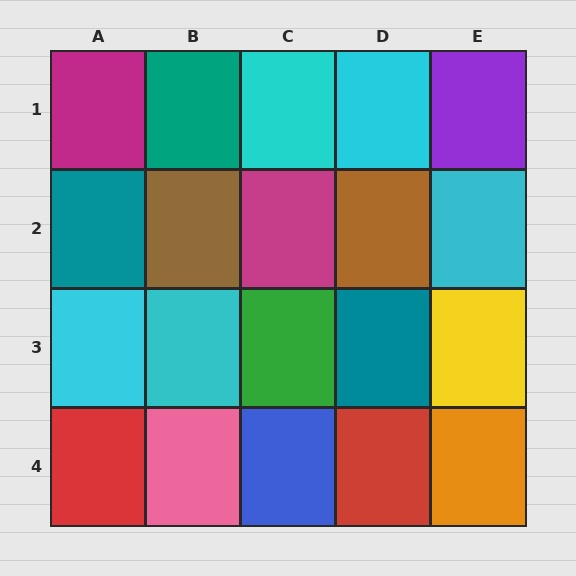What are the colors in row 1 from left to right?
Magenta, teal, cyan, cyan, purple.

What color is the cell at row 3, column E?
Yellow.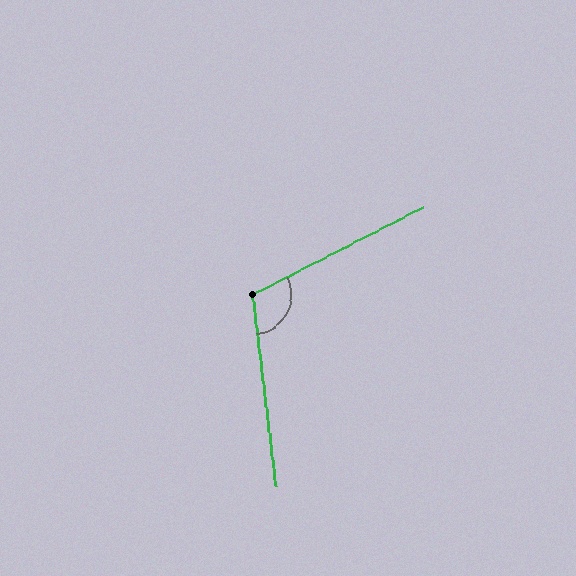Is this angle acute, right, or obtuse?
It is obtuse.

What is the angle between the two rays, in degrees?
Approximately 110 degrees.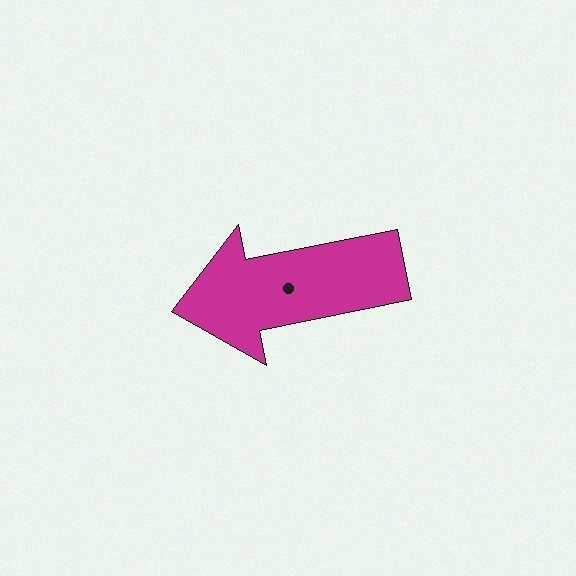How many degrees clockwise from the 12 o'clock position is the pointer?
Approximately 259 degrees.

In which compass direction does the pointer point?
West.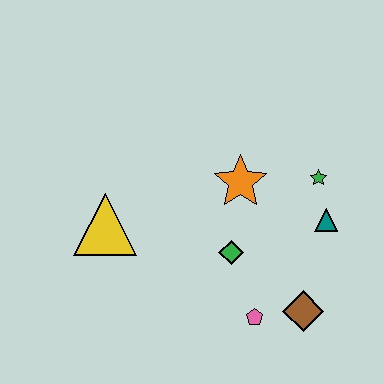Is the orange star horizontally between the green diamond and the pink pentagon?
Yes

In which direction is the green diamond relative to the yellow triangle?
The green diamond is to the right of the yellow triangle.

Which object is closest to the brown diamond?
The pink pentagon is closest to the brown diamond.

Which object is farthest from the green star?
The yellow triangle is farthest from the green star.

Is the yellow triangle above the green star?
No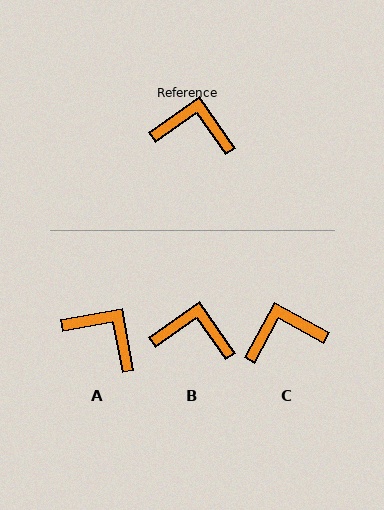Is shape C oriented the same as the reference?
No, it is off by about 27 degrees.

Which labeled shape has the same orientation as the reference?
B.